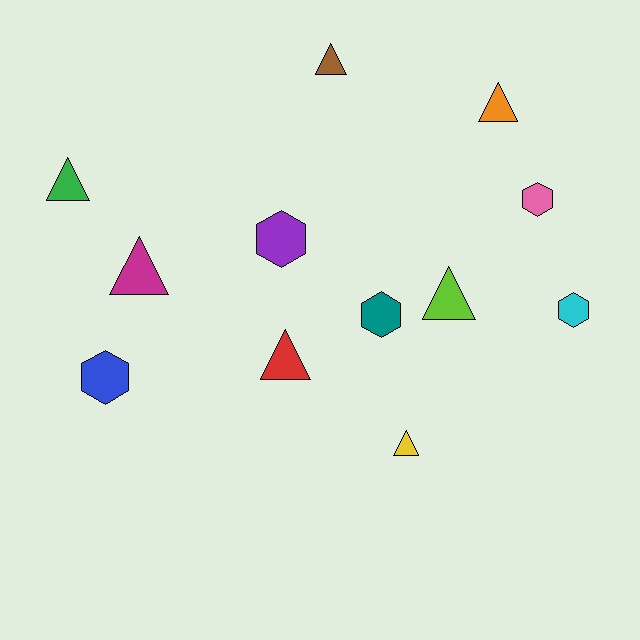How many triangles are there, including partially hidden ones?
There are 7 triangles.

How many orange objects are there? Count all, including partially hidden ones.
There is 1 orange object.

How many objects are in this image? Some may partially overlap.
There are 12 objects.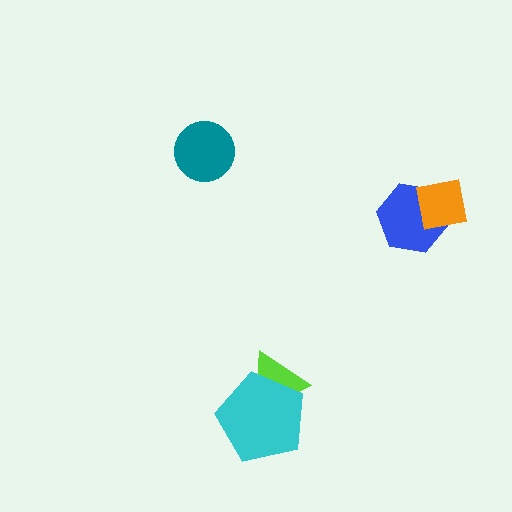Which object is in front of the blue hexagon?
The orange square is in front of the blue hexagon.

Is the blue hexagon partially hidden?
Yes, it is partially covered by another shape.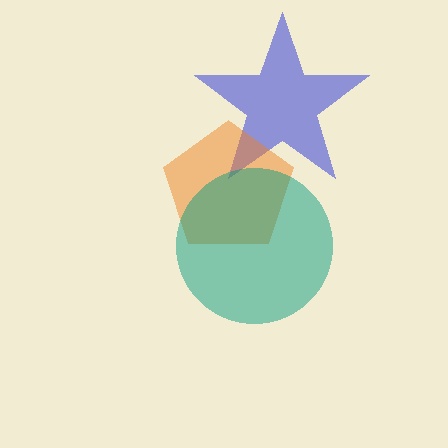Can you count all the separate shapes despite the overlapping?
Yes, there are 3 separate shapes.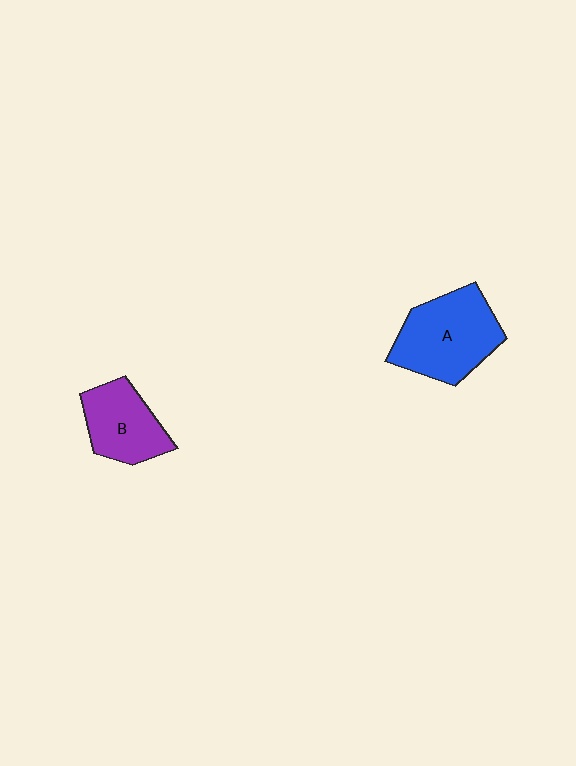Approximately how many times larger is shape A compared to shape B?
Approximately 1.4 times.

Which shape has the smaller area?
Shape B (purple).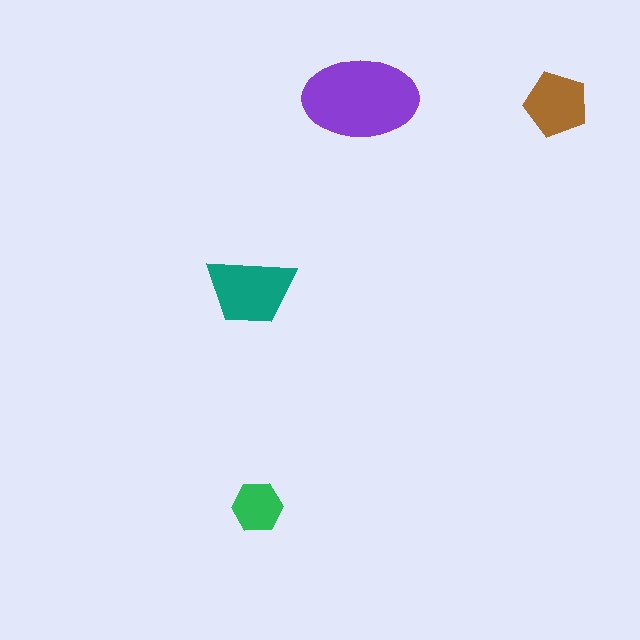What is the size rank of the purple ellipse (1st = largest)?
1st.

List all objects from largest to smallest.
The purple ellipse, the teal trapezoid, the brown pentagon, the green hexagon.